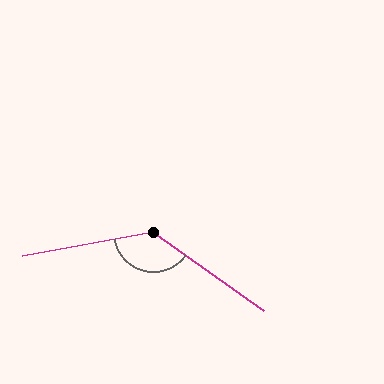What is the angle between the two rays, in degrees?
Approximately 134 degrees.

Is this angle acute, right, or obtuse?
It is obtuse.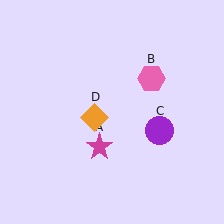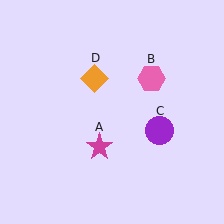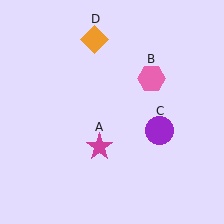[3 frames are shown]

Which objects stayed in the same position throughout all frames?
Magenta star (object A) and pink hexagon (object B) and purple circle (object C) remained stationary.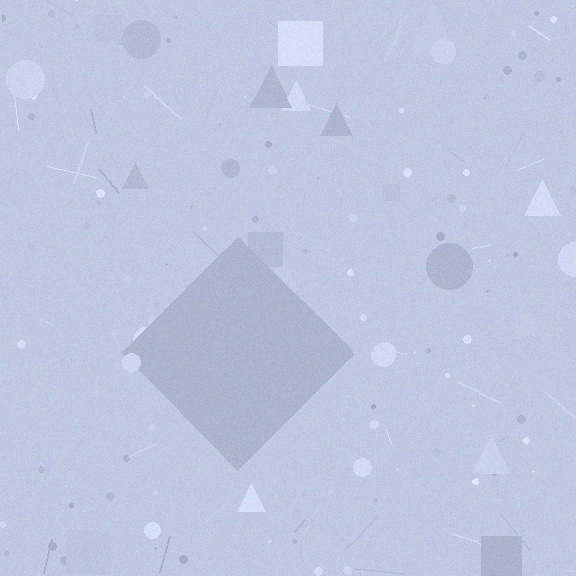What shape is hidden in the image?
A diamond is hidden in the image.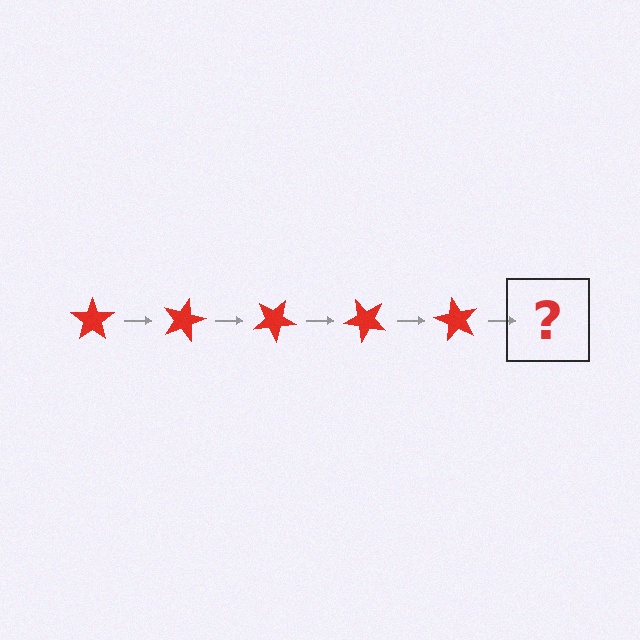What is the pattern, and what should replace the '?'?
The pattern is that the star rotates 15 degrees each step. The '?' should be a red star rotated 75 degrees.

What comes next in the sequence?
The next element should be a red star rotated 75 degrees.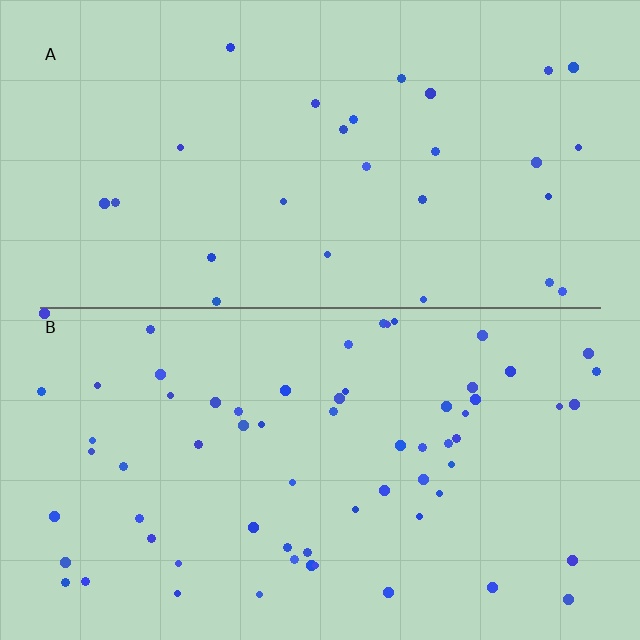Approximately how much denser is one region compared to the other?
Approximately 2.4× — region B over region A.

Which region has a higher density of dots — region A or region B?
B (the bottom).